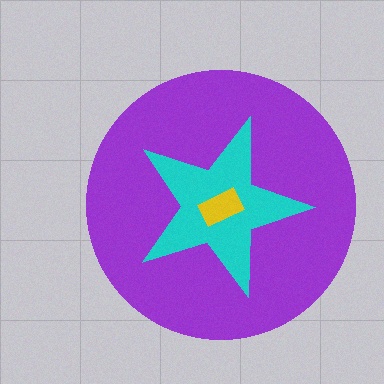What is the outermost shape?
The purple circle.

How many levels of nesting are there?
3.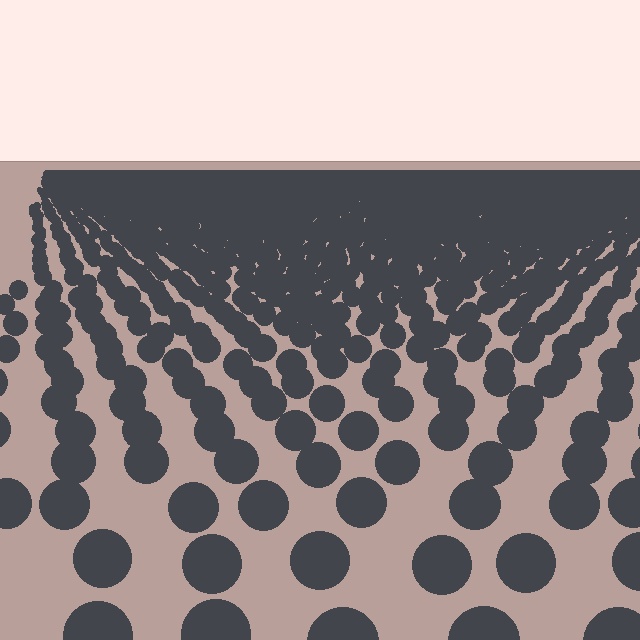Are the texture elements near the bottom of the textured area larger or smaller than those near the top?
Larger. Near the bottom, elements are closer to the viewer and appear at a bigger on-screen size.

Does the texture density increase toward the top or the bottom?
Density increases toward the top.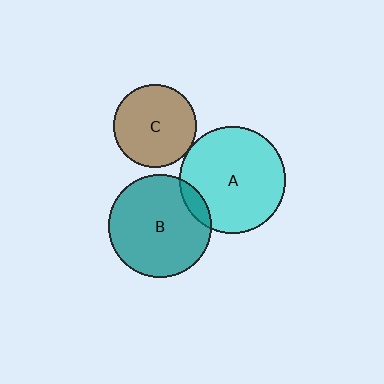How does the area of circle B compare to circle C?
Approximately 1.6 times.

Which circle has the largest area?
Circle A (cyan).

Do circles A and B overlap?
Yes.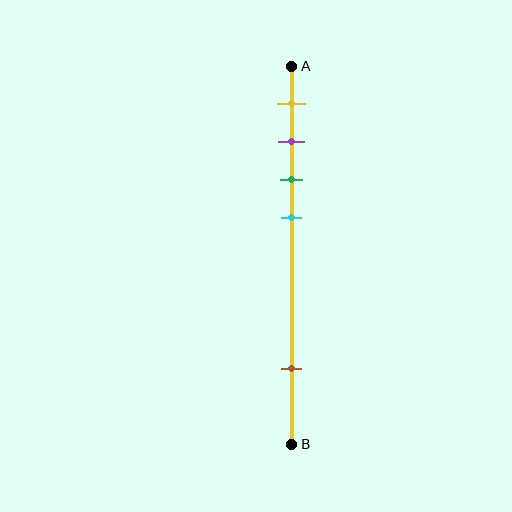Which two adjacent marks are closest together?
The purple and green marks are the closest adjacent pair.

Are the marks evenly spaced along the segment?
No, the marks are not evenly spaced.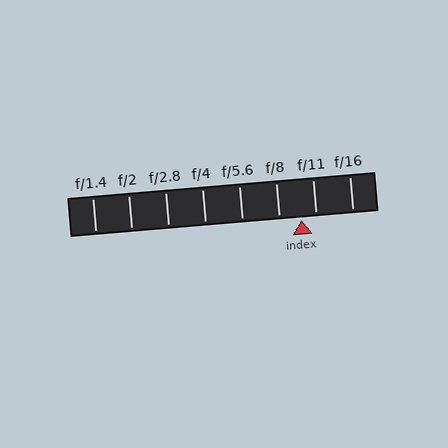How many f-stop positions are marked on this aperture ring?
There are 8 f-stop positions marked.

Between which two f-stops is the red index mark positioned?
The index mark is between f/8 and f/11.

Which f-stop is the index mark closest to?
The index mark is closest to f/11.